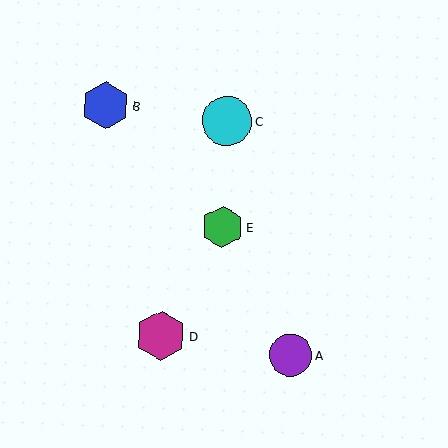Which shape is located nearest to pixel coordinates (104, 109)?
The blue hexagon (labeled B) at (106, 105) is nearest to that location.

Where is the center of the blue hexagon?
The center of the blue hexagon is at (106, 105).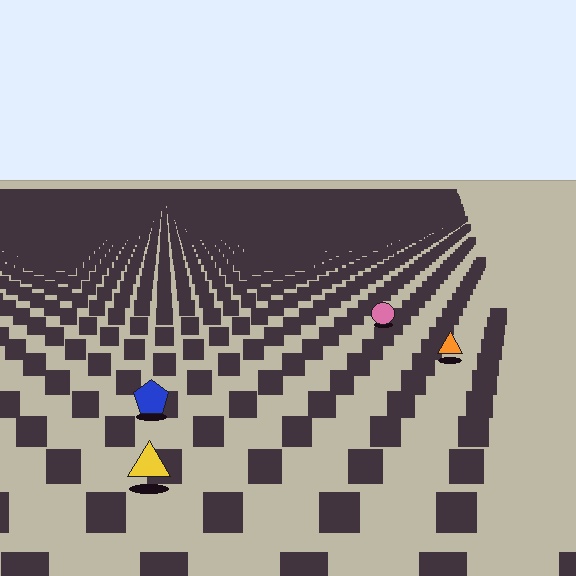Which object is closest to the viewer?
The yellow triangle is closest. The texture marks near it are larger and more spread out.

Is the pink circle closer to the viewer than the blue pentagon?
No. The blue pentagon is closer — you can tell from the texture gradient: the ground texture is coarser near it.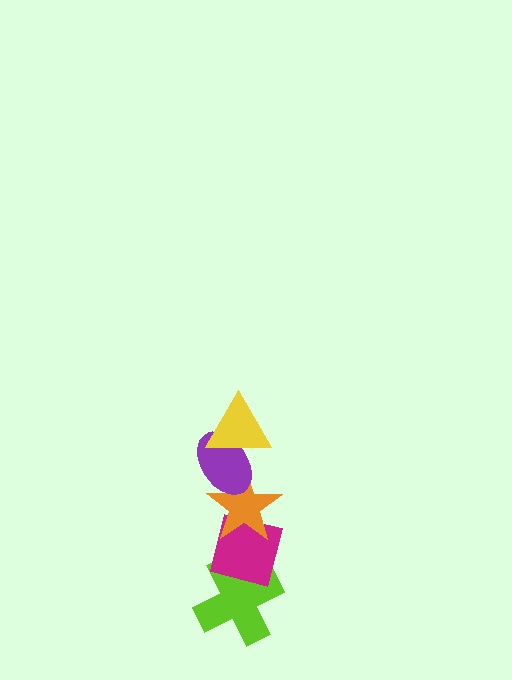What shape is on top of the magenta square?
The orange star is on top of the magenta square.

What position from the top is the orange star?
The orange star is 3rd from the top.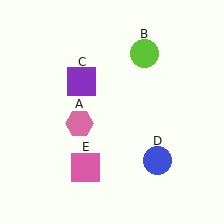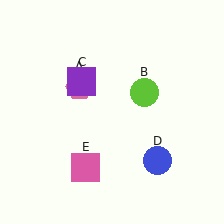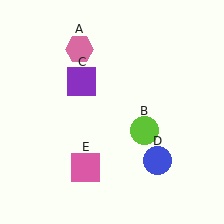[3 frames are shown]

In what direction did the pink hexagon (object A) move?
The pink hexagon (object A) moved up.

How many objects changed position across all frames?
2 objects changed position: pink hexagon (object A), lime circle (object B).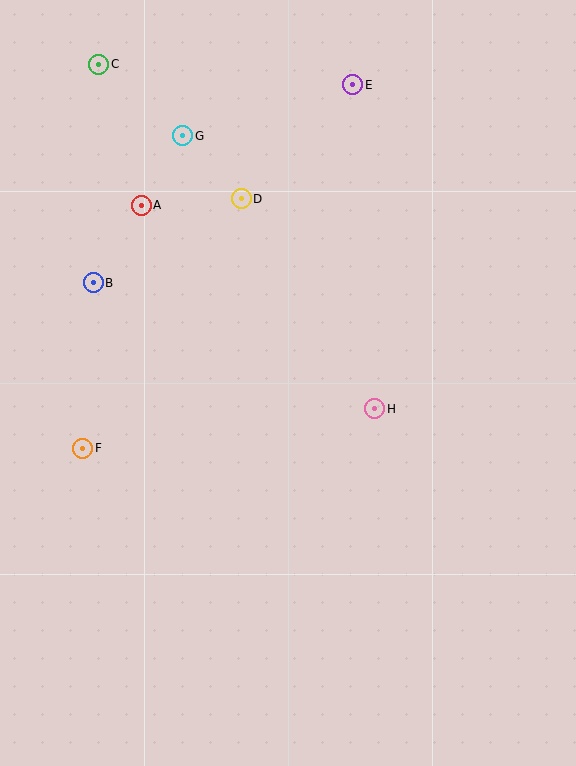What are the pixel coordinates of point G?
Point G is at (183, 136).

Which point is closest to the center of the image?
Point H at (375, 409) is closest to the center.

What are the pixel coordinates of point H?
Point H is at (375, 409).